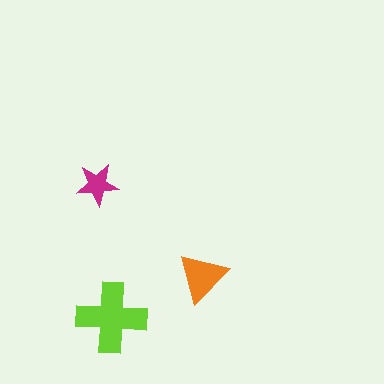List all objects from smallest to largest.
The magenta star, the orange triangle, the lime cross.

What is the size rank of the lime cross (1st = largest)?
1st.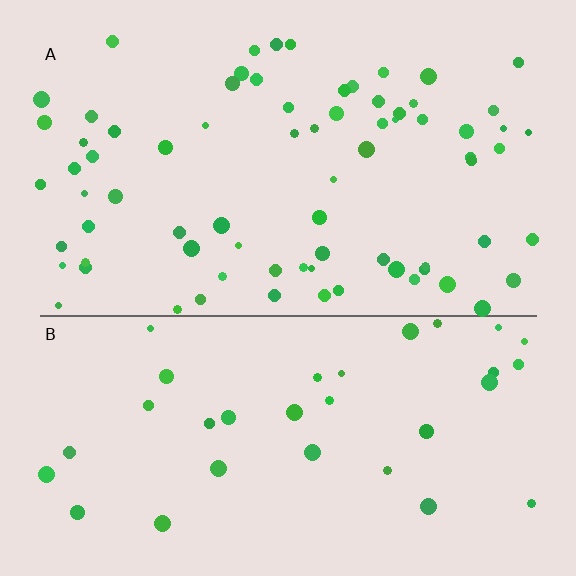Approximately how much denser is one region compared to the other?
Approximately 2.3× — region A over region B.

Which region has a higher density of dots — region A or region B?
A (the top).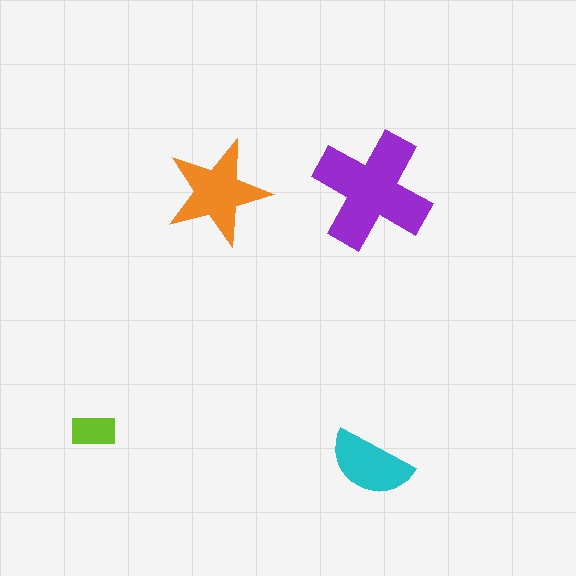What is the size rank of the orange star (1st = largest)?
2nd.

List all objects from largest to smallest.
The purple cross, the orange star, the cyan semicircle, the lime rectangle.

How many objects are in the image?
There are 4 objects in the image.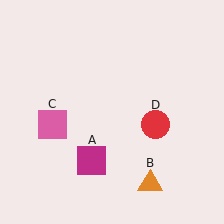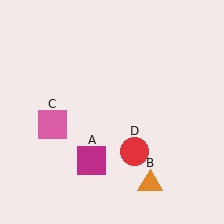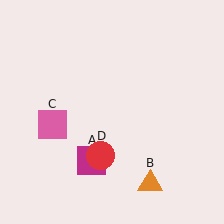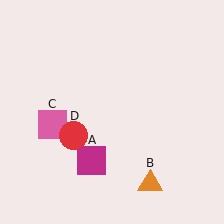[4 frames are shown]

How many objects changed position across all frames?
1 object changed position: red circle (object D).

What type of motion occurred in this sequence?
The red circle (object D) rotated clockwise around the center of the scene.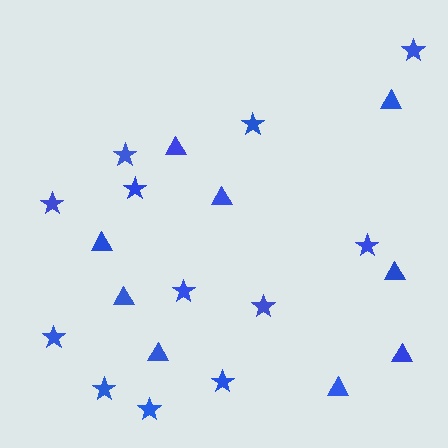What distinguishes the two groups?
There are 2 groups: one group of stars (12) and one group of triangles (9).